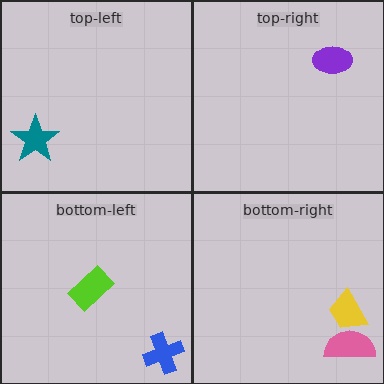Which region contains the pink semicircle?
The bottom-right region.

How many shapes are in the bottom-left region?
2.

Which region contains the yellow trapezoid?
The bottom-right region.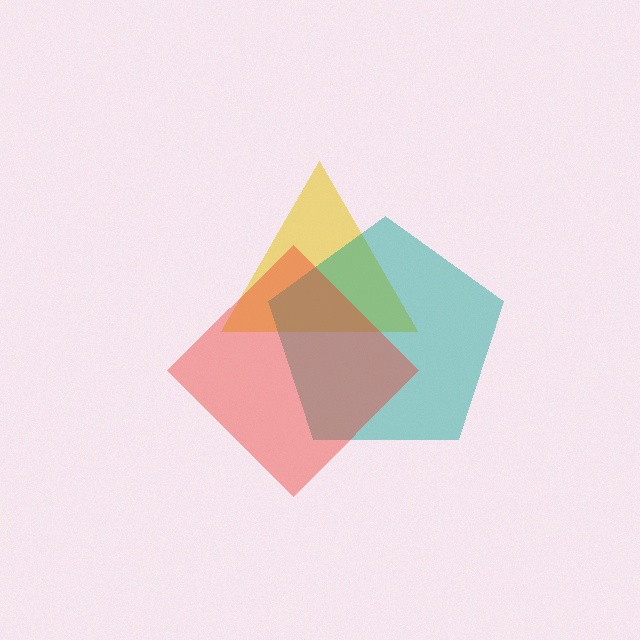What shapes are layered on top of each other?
The layered shapes are: a yellow triangle, a teal pentagon, a red diamond.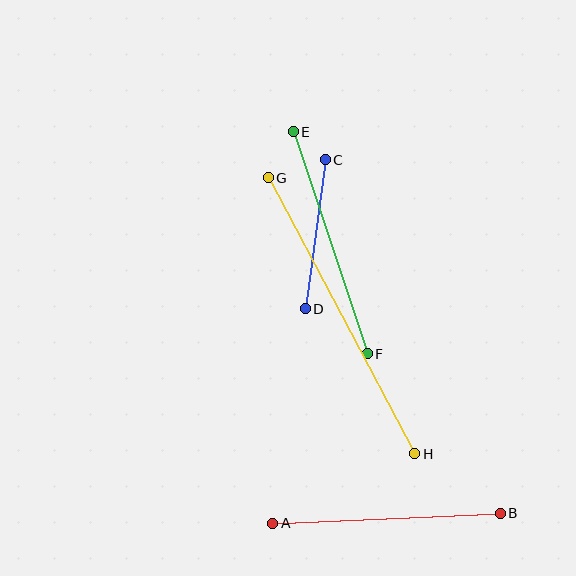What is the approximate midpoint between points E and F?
The midpoint is at approximately (330, 243) pixels.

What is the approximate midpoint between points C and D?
The midpoint is at approximately (315, 234) pixels.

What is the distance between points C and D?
The distance is approximately 150 pixels.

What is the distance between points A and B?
The distance is approximately 228 pixels.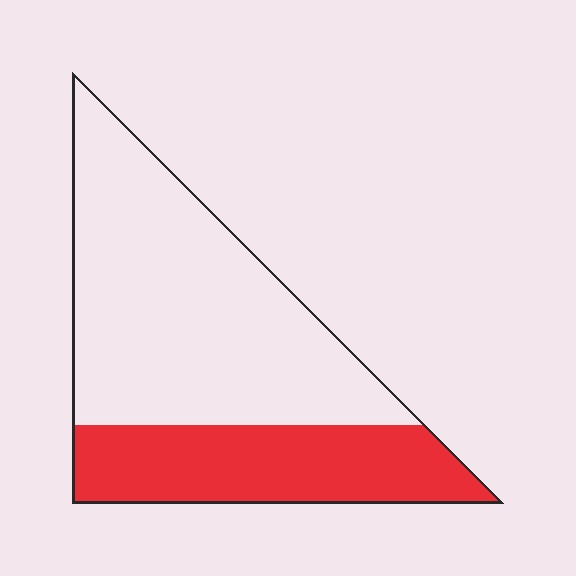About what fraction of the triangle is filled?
About one third (1/3).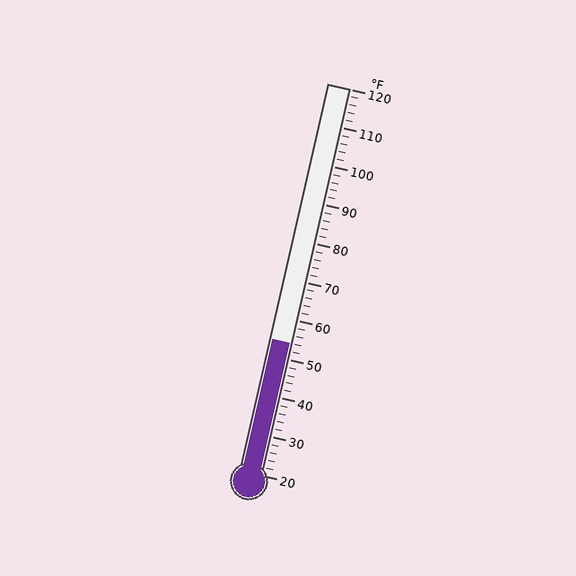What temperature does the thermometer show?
The thermometer shows approximately 54°F.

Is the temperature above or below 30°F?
The temperature is above 30°F.